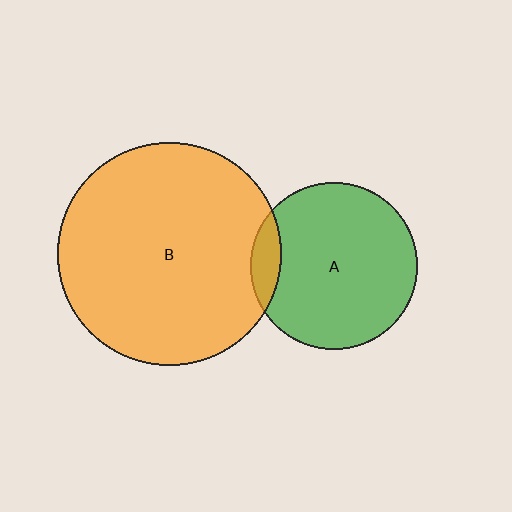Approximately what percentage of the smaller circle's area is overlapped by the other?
Approximately 10%.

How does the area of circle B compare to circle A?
Approximately 1.8 times.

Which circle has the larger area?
Circle B (orange).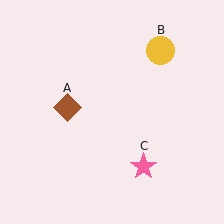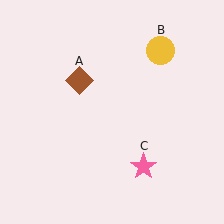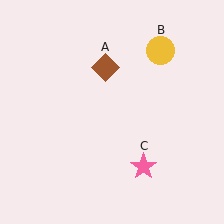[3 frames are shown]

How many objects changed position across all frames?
1 object changed position: brown diamond (object A).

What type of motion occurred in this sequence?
The brown diamond (object A) rotated clockwise around the center of the scene.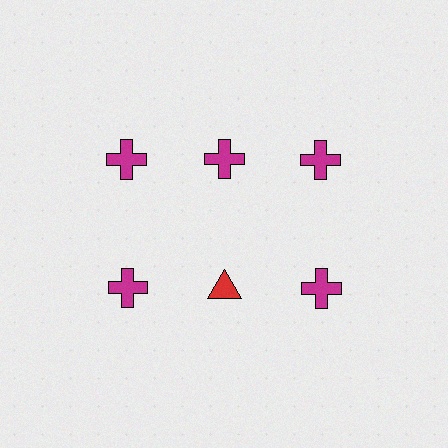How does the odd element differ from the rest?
It differs in both color (red instead of magenta) and shape (triangle instead of cross).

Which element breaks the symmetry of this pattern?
The red triangle in the second row, second from left column breaks the symmetry. All other shapes are magenta crosses.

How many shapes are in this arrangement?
There are 6 shapes arranged in a grid pattern.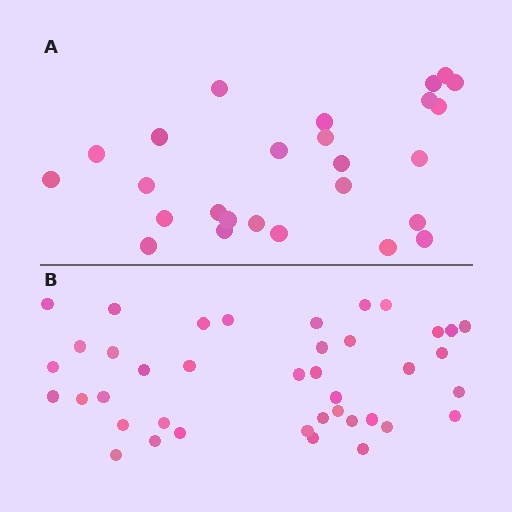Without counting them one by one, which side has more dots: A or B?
Region B (the bottom region) has more dots.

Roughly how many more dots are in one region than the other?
Region B has approximately 15 more dots than region A.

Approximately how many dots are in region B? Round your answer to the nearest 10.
About 40 dots.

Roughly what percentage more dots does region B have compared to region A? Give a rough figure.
About 55% more.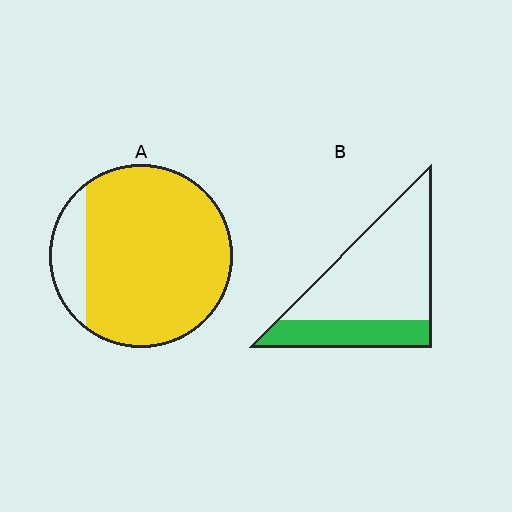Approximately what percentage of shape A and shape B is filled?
A is approximately 85% and B is approximately 30%.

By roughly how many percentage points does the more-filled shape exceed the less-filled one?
By roughly 60 percentage points (A over B).